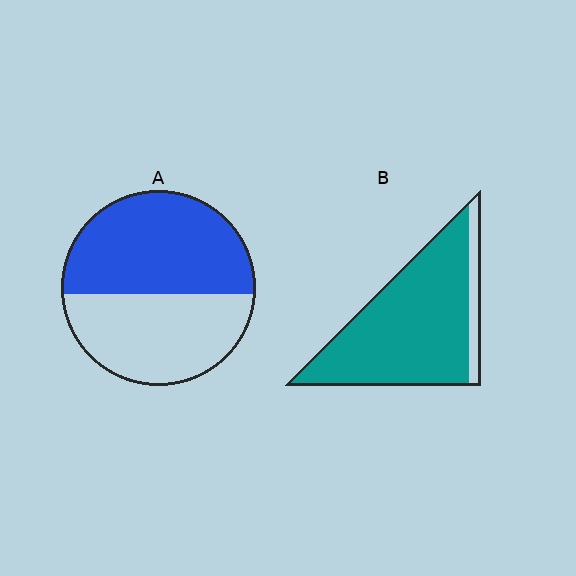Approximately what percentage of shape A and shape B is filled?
A is approximately 55% and B is approximately 90%.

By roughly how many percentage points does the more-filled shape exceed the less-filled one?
By roughly 35 percentage points (B over A).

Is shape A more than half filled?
Roughly half.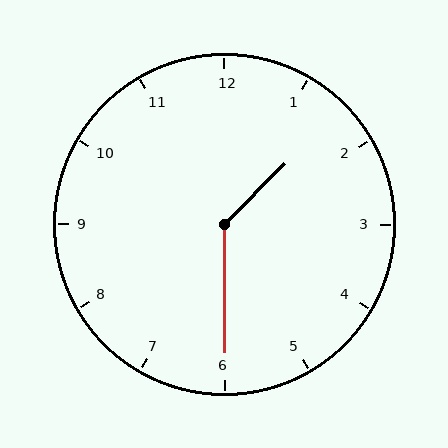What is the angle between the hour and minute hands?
Approximately 135 degrees.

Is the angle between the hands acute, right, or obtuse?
It is obtuse.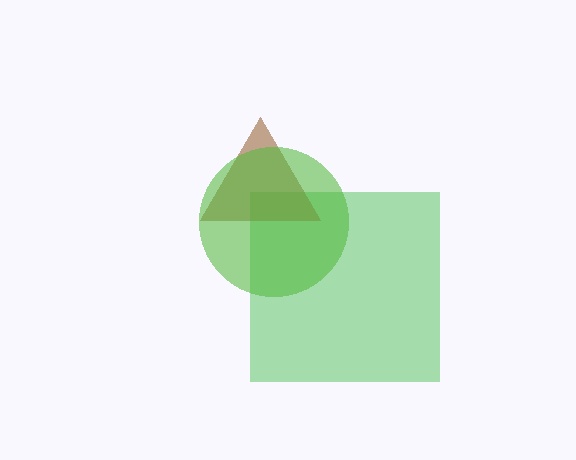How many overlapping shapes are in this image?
There are 3 overlapping shapes in the image.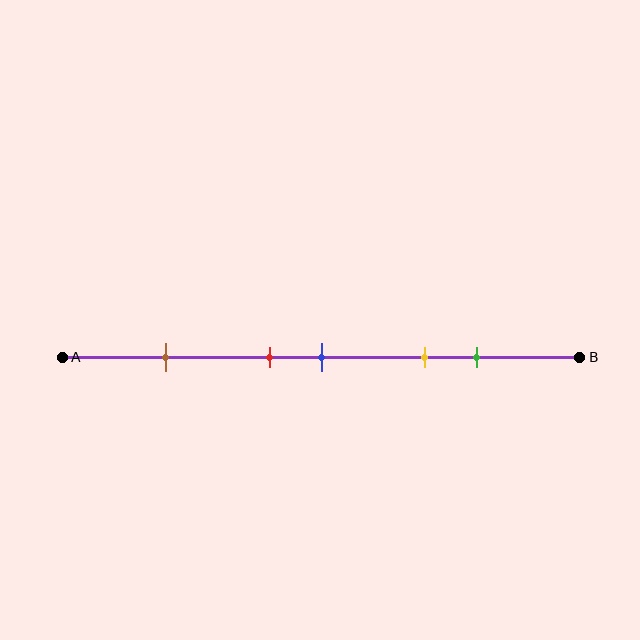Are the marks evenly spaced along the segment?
No, the marks are not evenly spaced.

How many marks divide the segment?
There are 5 marks dividing the segment.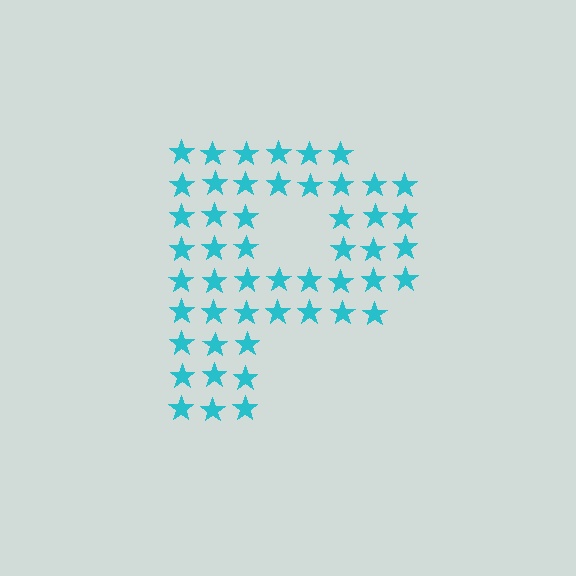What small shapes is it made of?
It is made of small stars.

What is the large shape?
The large shape is the letter P.